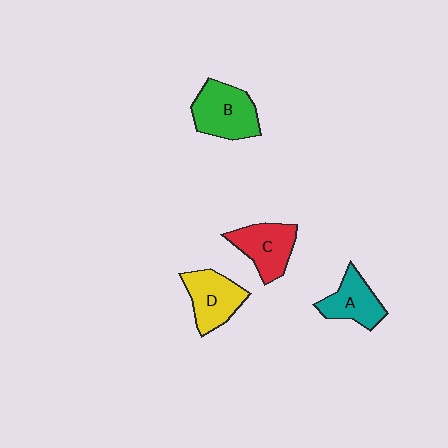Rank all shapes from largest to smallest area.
From largest to smallest: B (green), D (yellow), C (red), A (teal).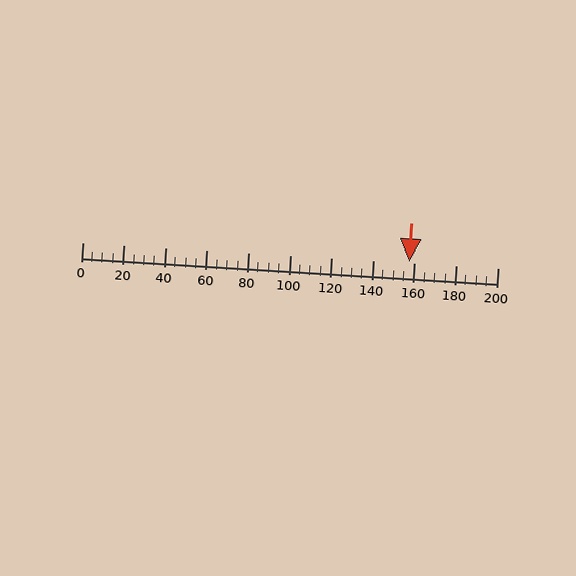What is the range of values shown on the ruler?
The ruler shows values from 0 to 200.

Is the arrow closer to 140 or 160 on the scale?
The arrow is closer to 160.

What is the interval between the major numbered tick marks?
The major tick marks are spaced 20 units apart.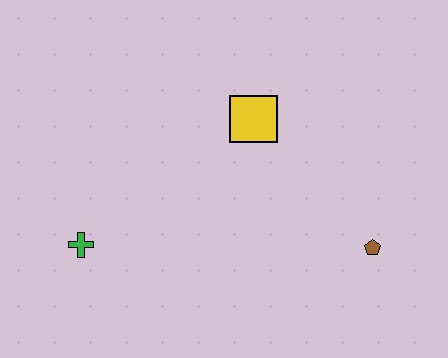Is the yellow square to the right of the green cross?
Yes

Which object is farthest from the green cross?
The brown pentagon is farthest from the green cross.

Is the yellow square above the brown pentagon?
Yes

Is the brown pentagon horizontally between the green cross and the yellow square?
No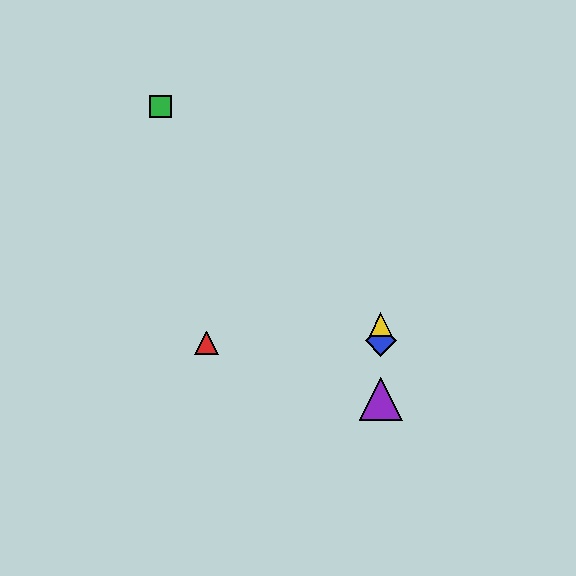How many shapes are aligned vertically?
3 shapes (the blue diamond, the yellow triangle, the purple triangle) are aligned vertically.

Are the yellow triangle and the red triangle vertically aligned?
No, the yellow triangle is at x≈381 and the red triangle is at x≈206.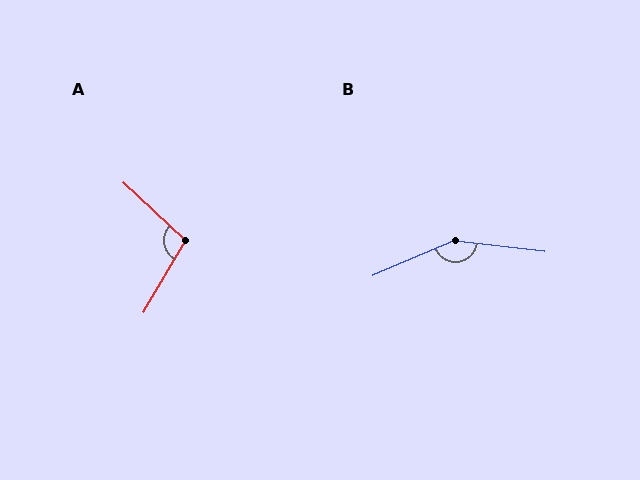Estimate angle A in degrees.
Approximately 103 degrees.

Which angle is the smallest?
A, at approximately 103 degrees.